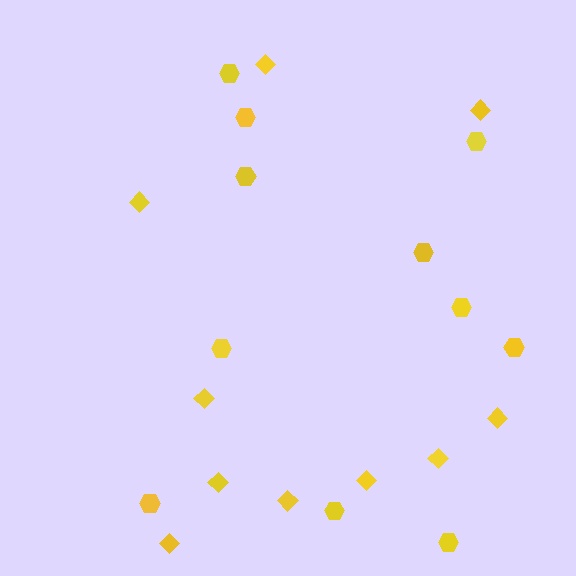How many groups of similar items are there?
There are 2 groups: one group of hexagons (11) and one group of diamonds (10).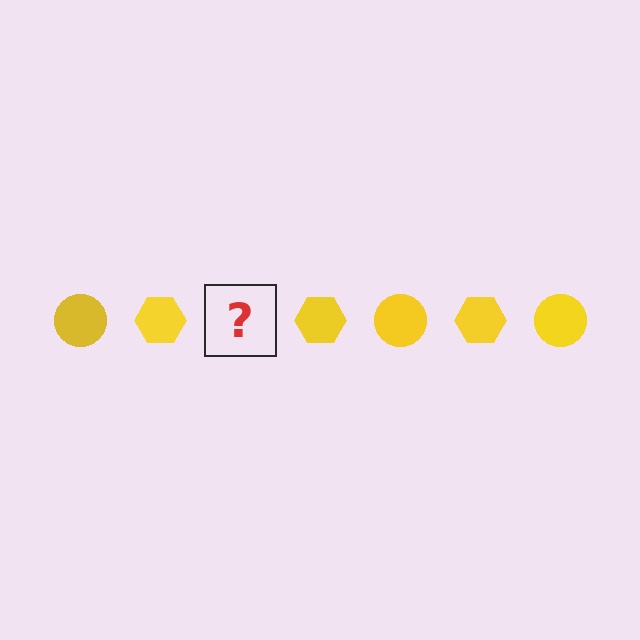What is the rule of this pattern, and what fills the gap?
The rule is that the pattern cycles through circle, hexagon shapes in yellow. The gap should be filled with a yellow circle.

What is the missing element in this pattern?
The missing element is a yellow circle.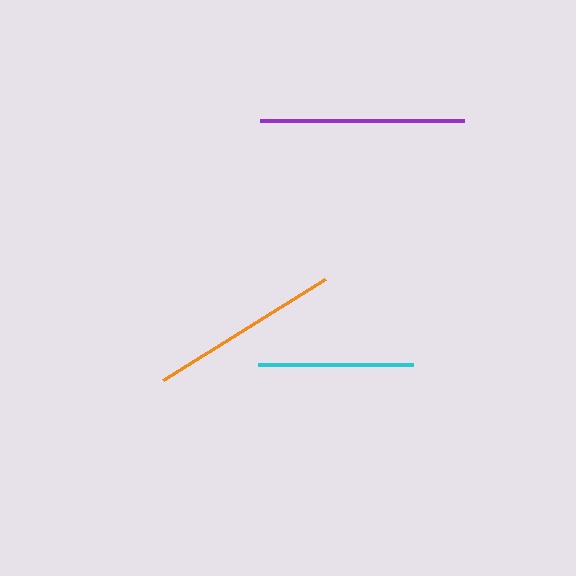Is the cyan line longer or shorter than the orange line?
The orange line is longer than the cyan line.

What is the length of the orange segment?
The orange segment is approximately 190 pixels long.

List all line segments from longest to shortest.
From longest to shortest: purple, orange, cyan.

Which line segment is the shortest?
The cyan line is the shortest at approximately 155 pixels.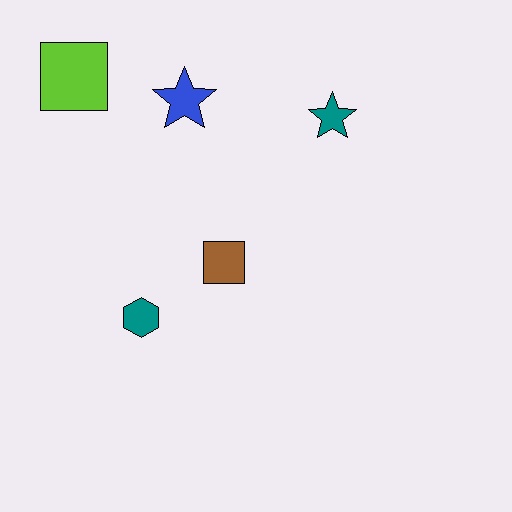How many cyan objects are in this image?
There are no cyan objects.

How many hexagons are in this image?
There is 1 hexagon.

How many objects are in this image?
There are 5 objects.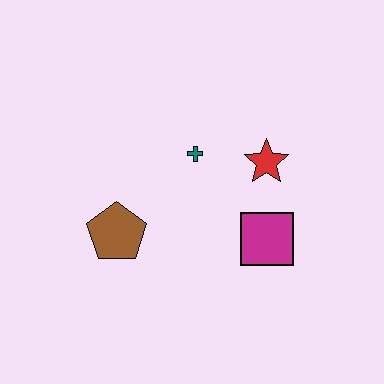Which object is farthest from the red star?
The brown pentagon is farthest from the red star.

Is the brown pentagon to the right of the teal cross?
No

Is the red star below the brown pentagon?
No